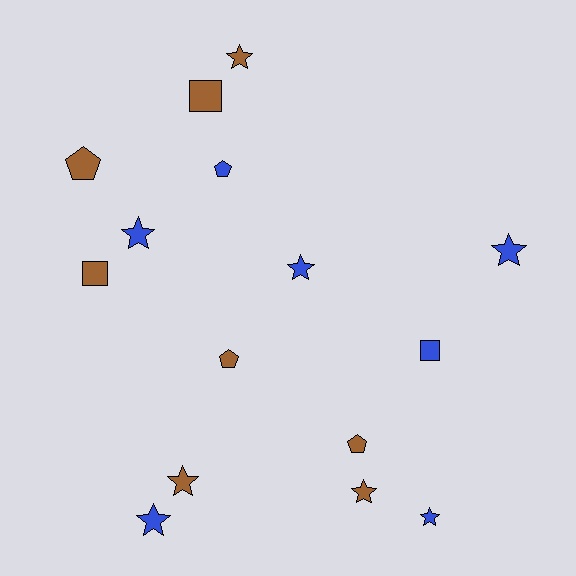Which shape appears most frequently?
Star, with 8 objects.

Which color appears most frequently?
Brown, with 8 objects.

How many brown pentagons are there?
There are 3 brown pentagons.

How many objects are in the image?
There are 15 objects.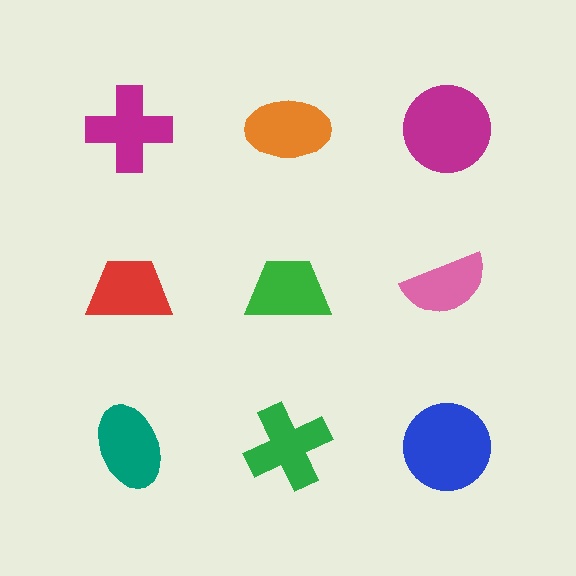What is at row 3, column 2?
A green cross.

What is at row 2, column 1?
A red trapezoid.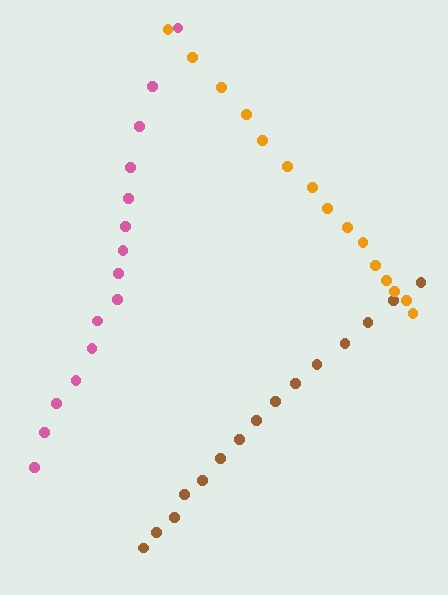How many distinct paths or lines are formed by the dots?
There are 3 distinct paths.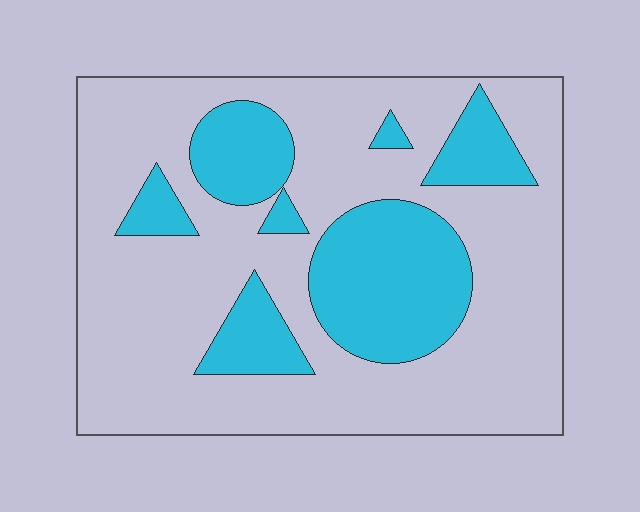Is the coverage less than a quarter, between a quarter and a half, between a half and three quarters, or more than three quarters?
Between a quarter and a half.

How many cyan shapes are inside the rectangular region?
7.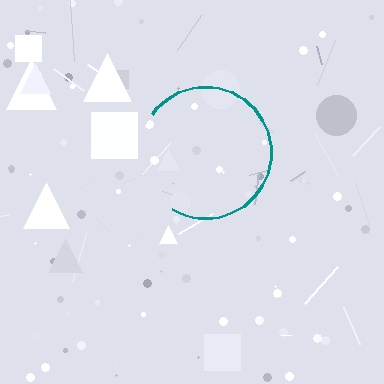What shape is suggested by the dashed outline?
The dashed outline suggests a circle.